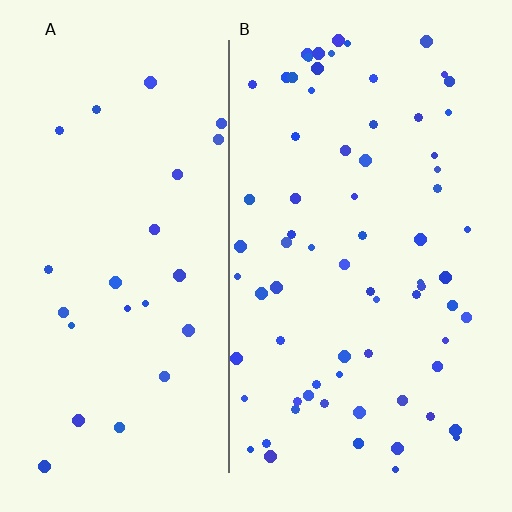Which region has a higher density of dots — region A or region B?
B (the right).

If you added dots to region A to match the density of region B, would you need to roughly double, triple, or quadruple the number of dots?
Approximately triple.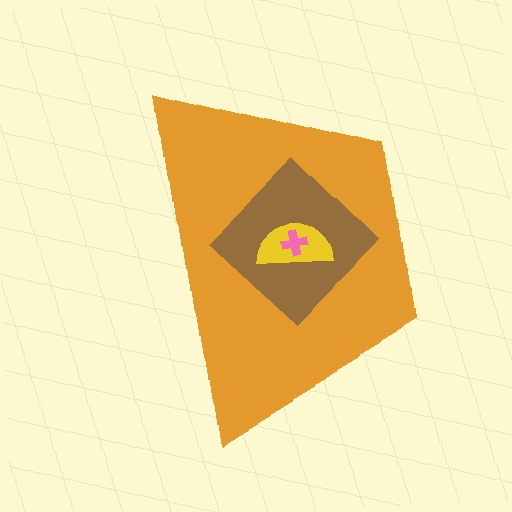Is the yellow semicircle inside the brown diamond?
Yes.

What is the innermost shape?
The pink cross.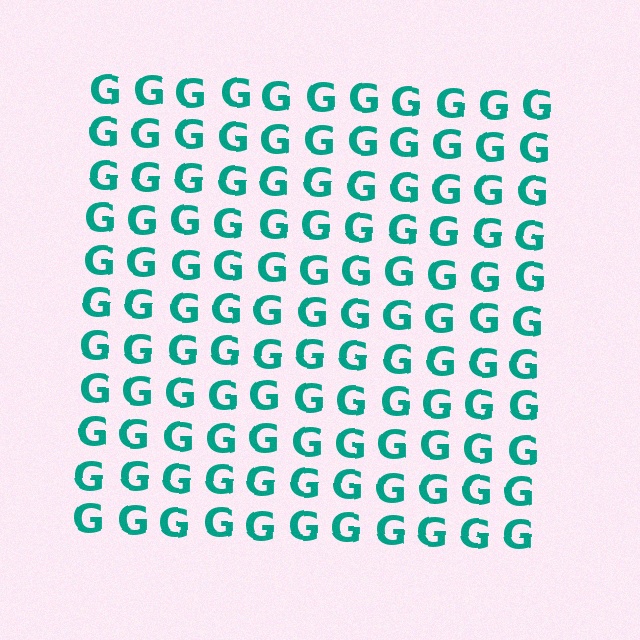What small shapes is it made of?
It is made of small letter G's.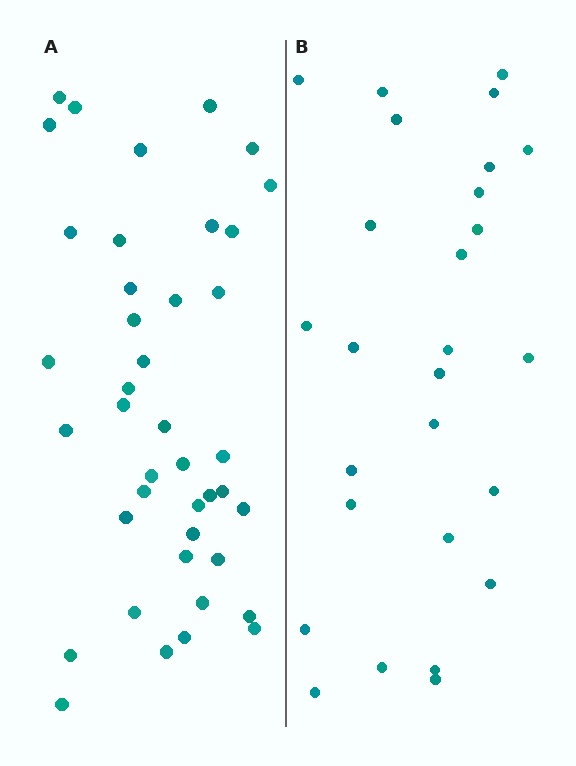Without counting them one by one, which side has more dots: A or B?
Region A (the left region) has more dots.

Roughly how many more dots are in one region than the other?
Region A has approximately 15 more dots than region B.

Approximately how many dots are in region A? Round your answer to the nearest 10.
About 40 dots. (The exact count is 41, which rounds to 40.)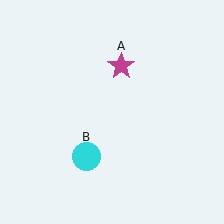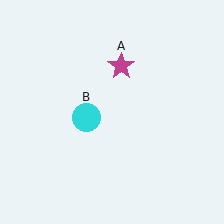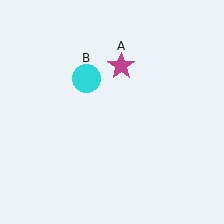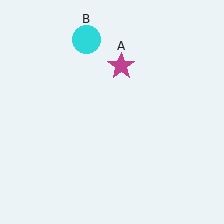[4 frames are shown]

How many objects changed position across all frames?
1 object changed position: cyan circle (object B).